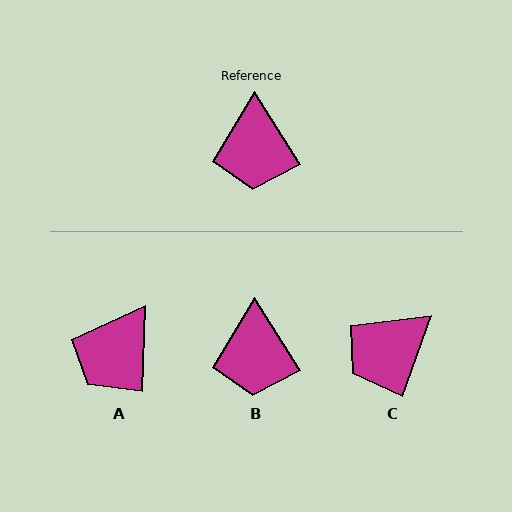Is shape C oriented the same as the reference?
No, it is off by about 52 degrees.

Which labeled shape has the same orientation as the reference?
B.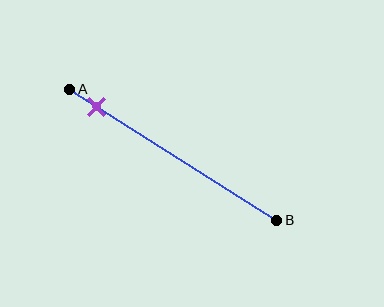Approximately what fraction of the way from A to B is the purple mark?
The purple mark is approximately 15% of the way from A to B.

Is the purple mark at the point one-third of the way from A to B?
No, the mark is at about 15% from A, not at the 33% one-third point.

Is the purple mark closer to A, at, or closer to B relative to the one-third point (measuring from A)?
The purple mark is closer to point A than the one-third point of segment AB.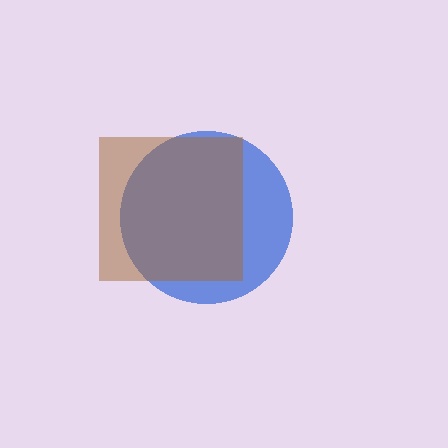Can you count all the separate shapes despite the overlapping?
Yes, there are 2 separate shapes.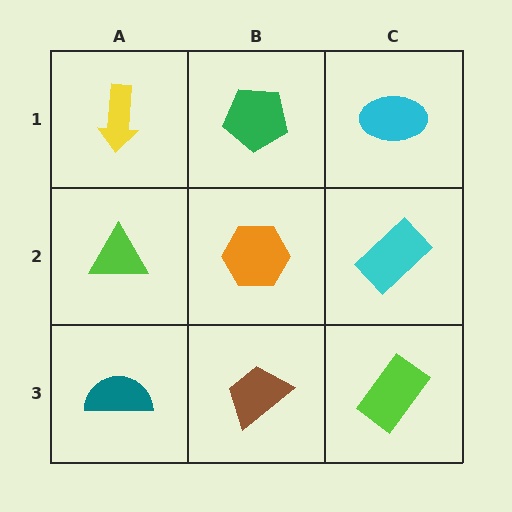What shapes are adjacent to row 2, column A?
A yellow arrow (row 1, column A), a teal semicircle (row 3, column A), an orange hexagon (row 2, column B).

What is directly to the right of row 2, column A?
An orange hexagon.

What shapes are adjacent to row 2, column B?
A green pentagon (row 1, column B), a brown trapezoid (row 3, column B), a lime triangle (row 2, column A), a cyan rectangle (row 2, column C).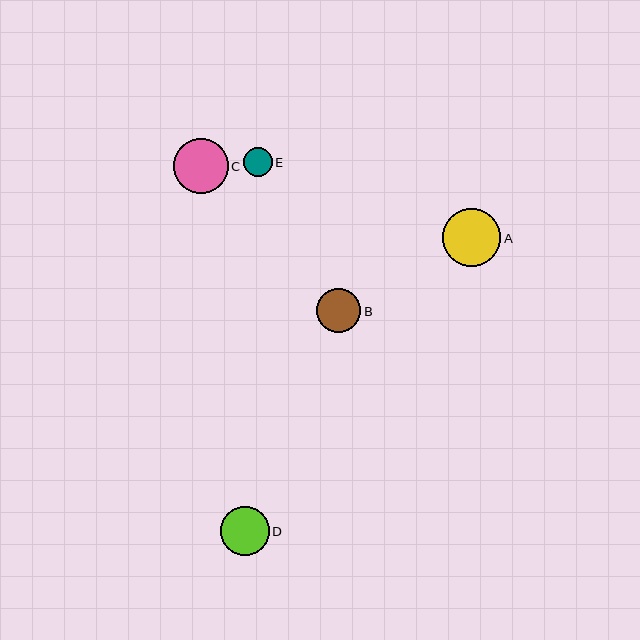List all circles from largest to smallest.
From largest to smallest: A, C, D, B, E.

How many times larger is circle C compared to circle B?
Circle C is approximately 1.2 times the size of circle B.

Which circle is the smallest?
Circle E is the smallest with a size of approximately 29 pixels.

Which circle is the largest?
Circle A is the largest with a size of approximately 58 pixels.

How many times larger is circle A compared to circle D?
Circle A is approximately 1.2 times the size of circle D.